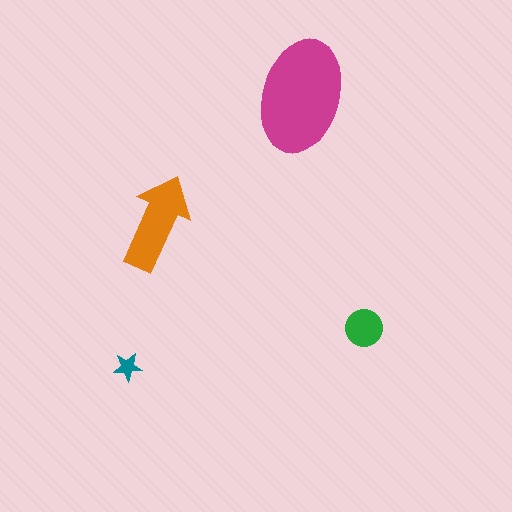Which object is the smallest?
The teal star.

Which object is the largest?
The magenta ellipse.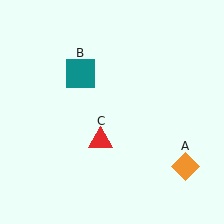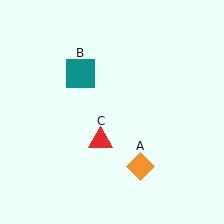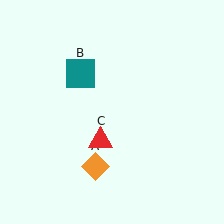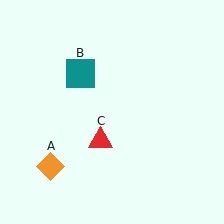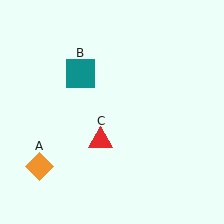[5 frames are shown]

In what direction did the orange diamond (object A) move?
The orange diamond (object A) moved left.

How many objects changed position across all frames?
1 object changed position: orange diamond (object A).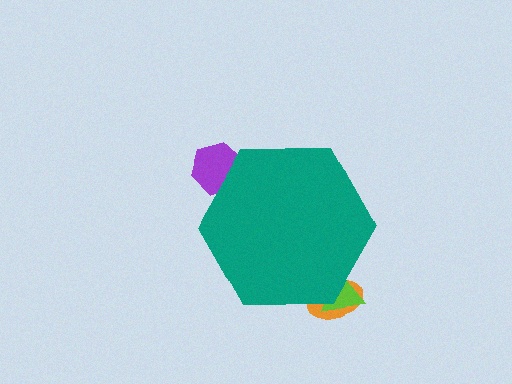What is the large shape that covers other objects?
A teal hexagon.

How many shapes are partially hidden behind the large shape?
3 shapes are partially hidden.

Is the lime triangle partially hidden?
Yes, the lime triangle is partially hidden behind the teal hexagon.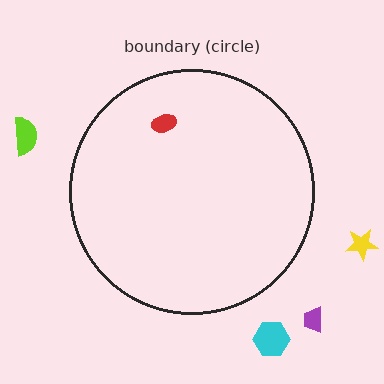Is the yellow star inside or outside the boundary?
Outside.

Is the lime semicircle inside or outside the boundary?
Outside.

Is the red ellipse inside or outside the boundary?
Inside.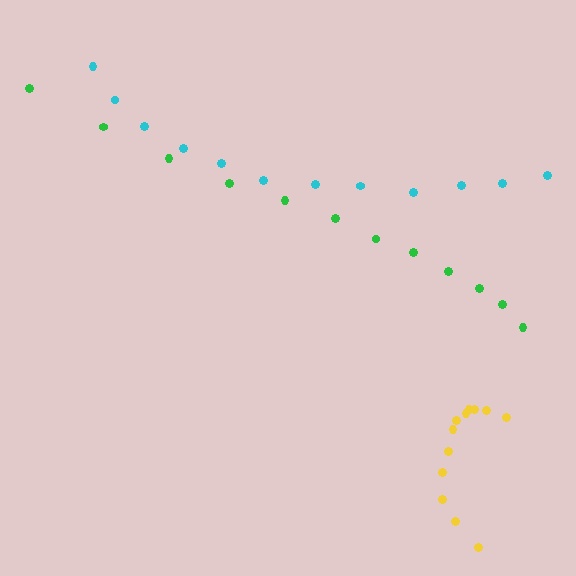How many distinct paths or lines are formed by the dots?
There are 3 distinct paths.